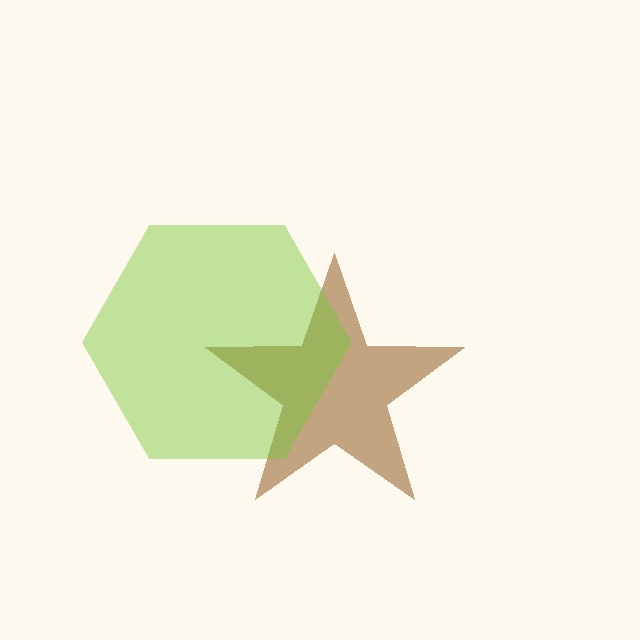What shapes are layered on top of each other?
The layered shapes are: a brown star, a lime hexagon.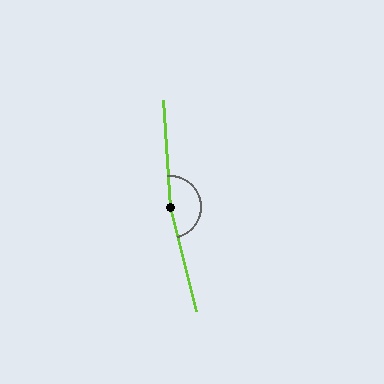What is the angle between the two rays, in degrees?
Approximately 169 degrees.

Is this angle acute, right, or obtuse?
It is obtuse.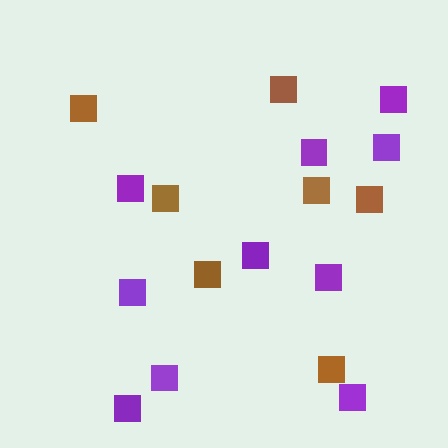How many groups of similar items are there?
There are 2 groups: one group of brown squares (7) and one group of purple squares (10).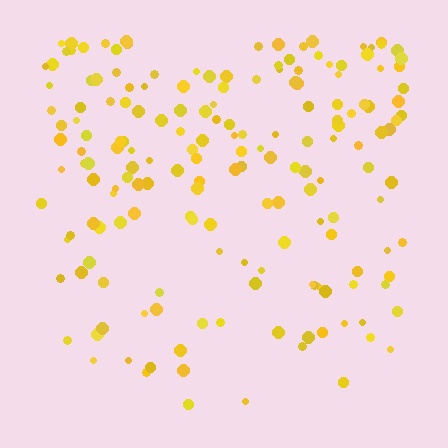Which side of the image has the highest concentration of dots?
The top.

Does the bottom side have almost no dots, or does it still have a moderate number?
Still a moderate number, just noticeably fewer than the top.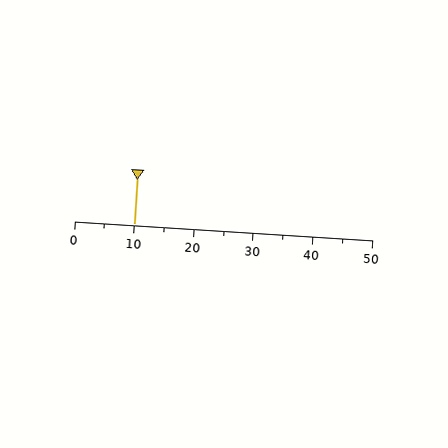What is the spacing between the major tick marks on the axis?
The major ticks are spaced 10 apart.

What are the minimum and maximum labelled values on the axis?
The axis runs from 0 to 50.